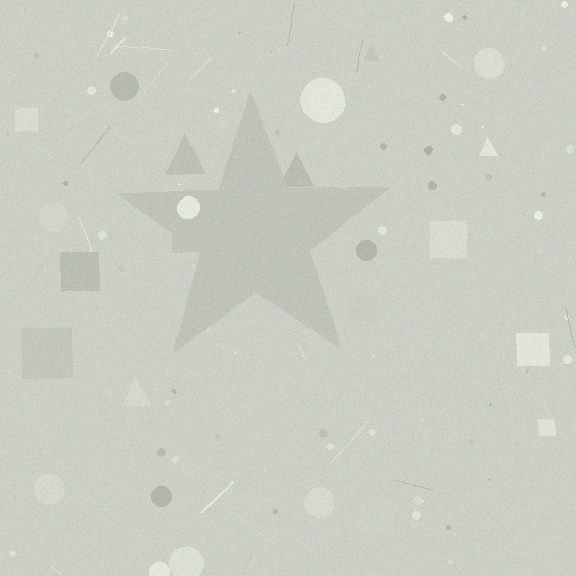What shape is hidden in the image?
A star is hidden in the image.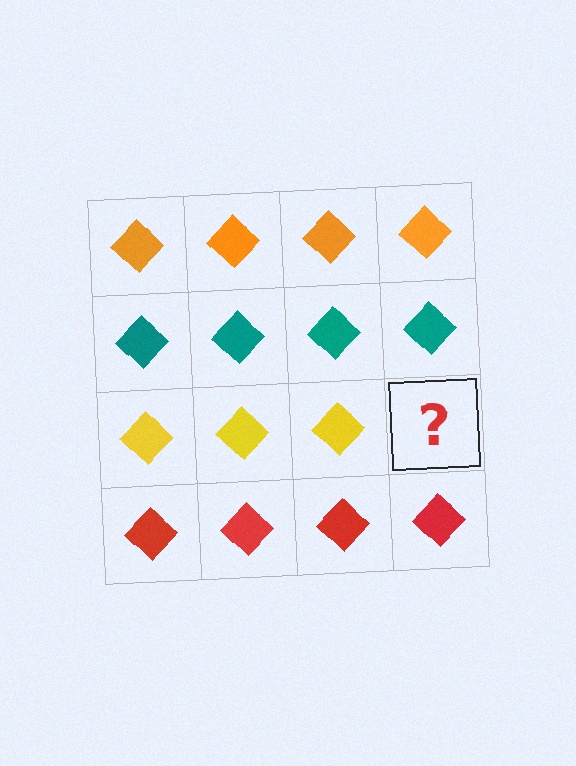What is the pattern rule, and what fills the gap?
The rule is that each row has a consistent color. The gap should be filled with a yellow diamond.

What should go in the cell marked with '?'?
The missing cell should contain a yellow diamond.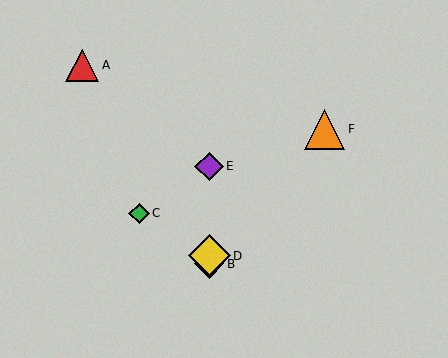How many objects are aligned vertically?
3 objects (B, D, E) are aligned vertically.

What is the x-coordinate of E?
Object E is at x≈209.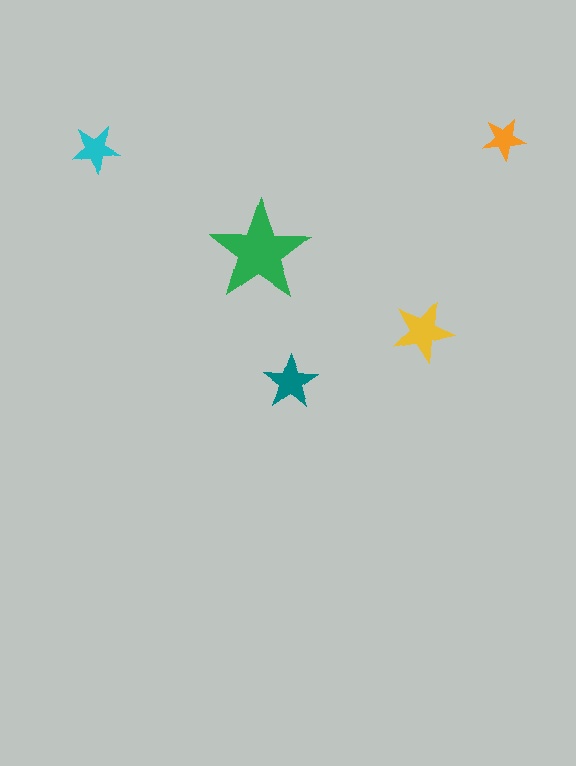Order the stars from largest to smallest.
the green one, the yellow one, the teal one, the cyan one, the orange one.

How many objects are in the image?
There are 5 objects in the image.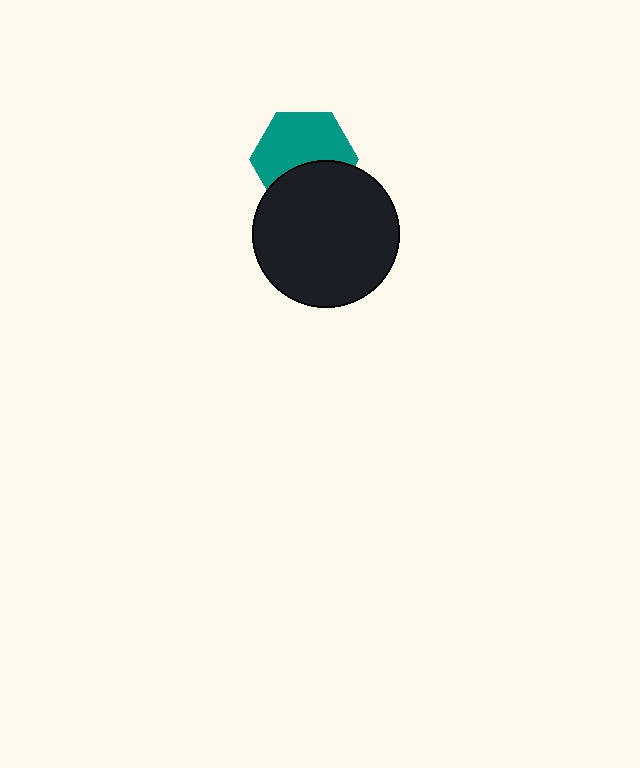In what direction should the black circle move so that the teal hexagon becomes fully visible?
The black circle should move down. That is the shortest direction to clear the overlap and leave the teal hexagon fully visible.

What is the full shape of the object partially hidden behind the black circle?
The partially hidden object is a teal hexagon.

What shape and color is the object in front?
The object in front is a black circle.